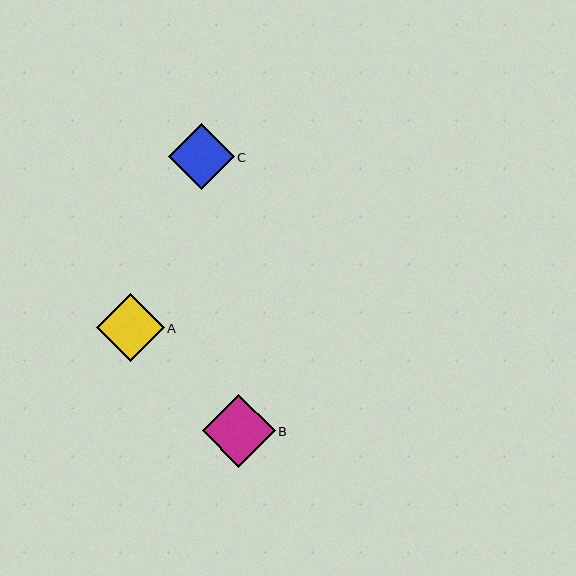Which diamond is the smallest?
Diamond C is the smallest with a size of approximately 66 pixels.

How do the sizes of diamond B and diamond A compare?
Diamond B and diamond A are approximately the same size.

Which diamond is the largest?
Diamond B is the largest with a size of approximately 73 pixels.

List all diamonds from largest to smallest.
From largest to smallest: B, A, C.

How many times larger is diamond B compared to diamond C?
Diamond B is approximately 1.1 times the size of diamond C.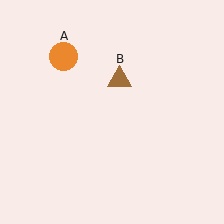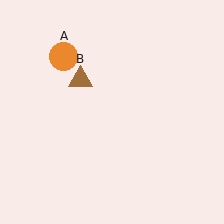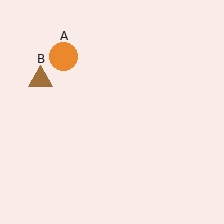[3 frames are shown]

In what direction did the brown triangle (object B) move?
The brown triangle (object B) moved left.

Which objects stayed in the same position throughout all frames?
Orange circle (object A) remained stationary.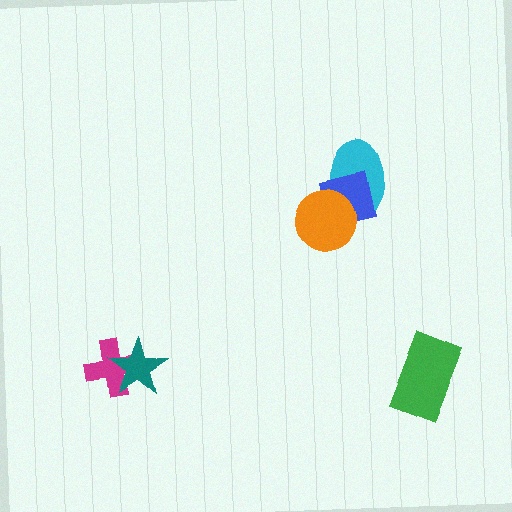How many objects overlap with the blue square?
2 objects overlap with the blue square.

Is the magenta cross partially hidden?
Yes, it is partially covered by another shape.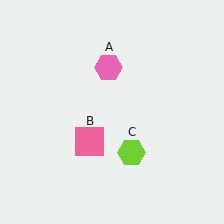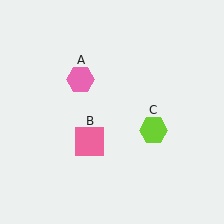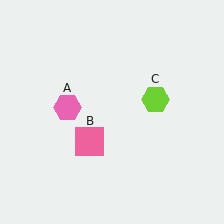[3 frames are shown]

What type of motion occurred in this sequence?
The pink hexagon (object A), lime hexagon (object C) rotated counterclockwise around the center of the scene.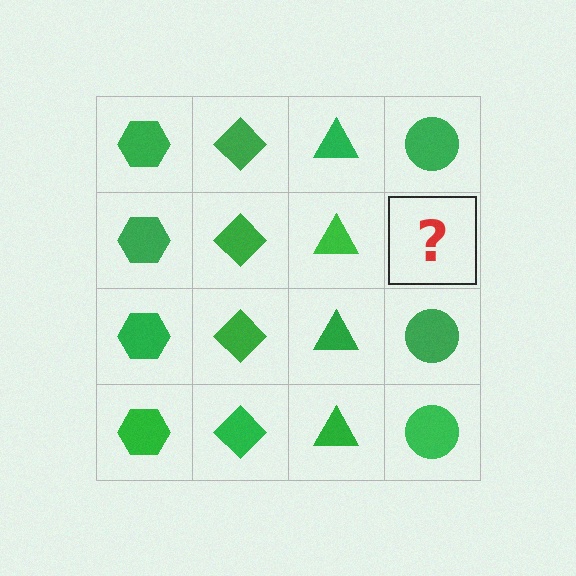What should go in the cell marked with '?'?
The missing cell should contain a green circle.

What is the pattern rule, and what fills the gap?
The rule is that each column has a consistent shape. The gap should be filled with a green circle.